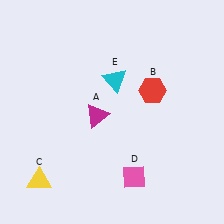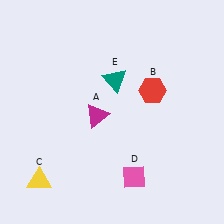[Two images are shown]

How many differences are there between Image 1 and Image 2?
There is 1 difference between the two images.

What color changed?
The triangle (E) changed from cyan in Image 1 to teal in Image 2.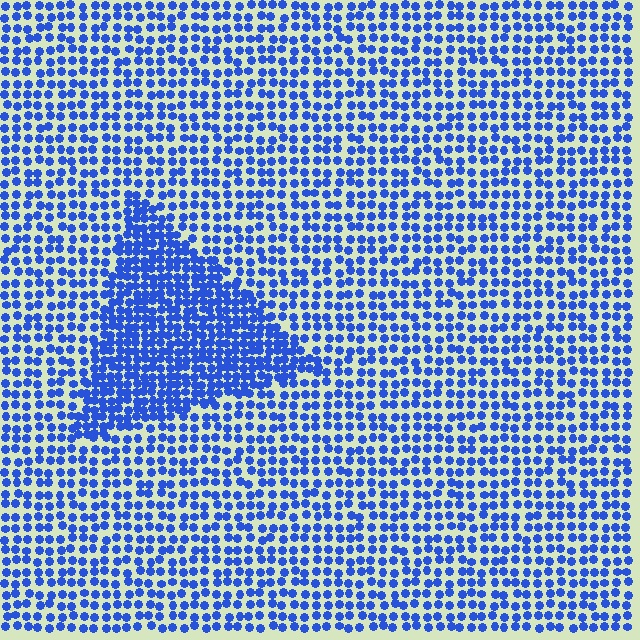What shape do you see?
I see a triangle.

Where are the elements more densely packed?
The elements are more densely packed inside the triangle boundary.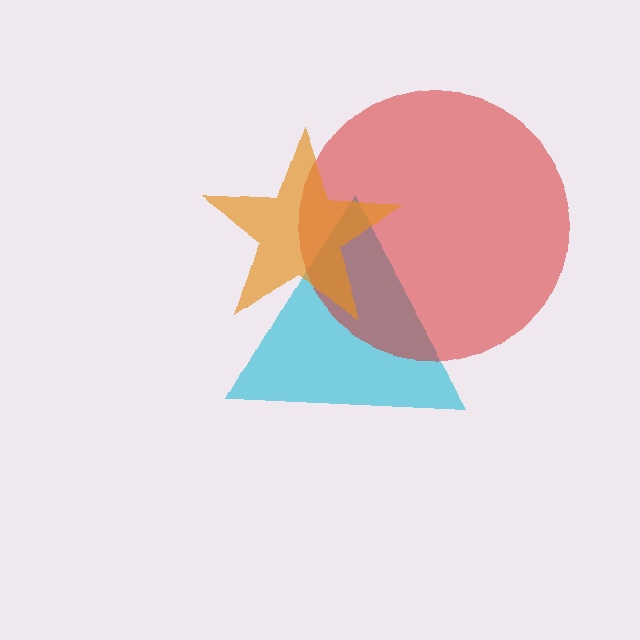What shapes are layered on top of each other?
The layered shapes are: a cyan triangle, a red circle, an orange star.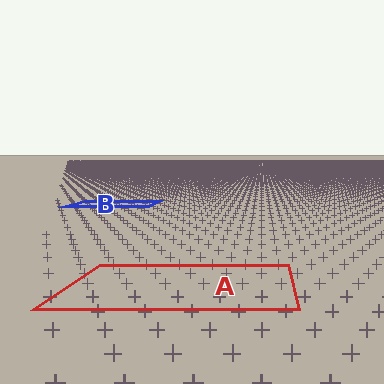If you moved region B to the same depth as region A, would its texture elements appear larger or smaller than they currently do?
They would appear larger. At a closer depth, the same texture elements are projected at a bigger on-screen size.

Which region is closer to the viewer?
Region A is closer. The texture elements there are larger and more spread out.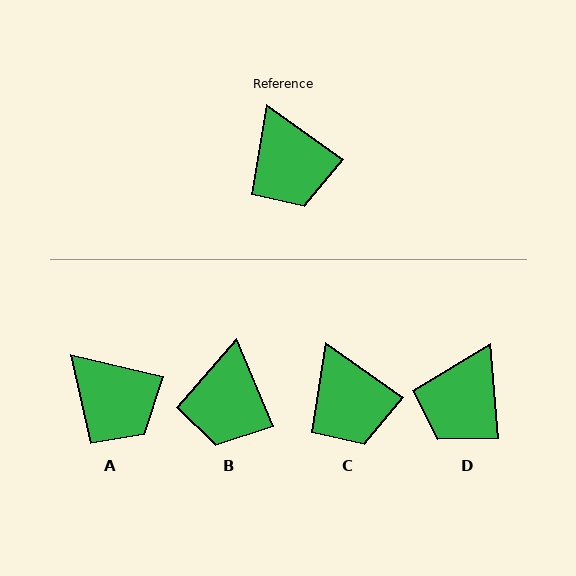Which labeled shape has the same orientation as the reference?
C.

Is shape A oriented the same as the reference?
No, it is off by about 22 degrees.